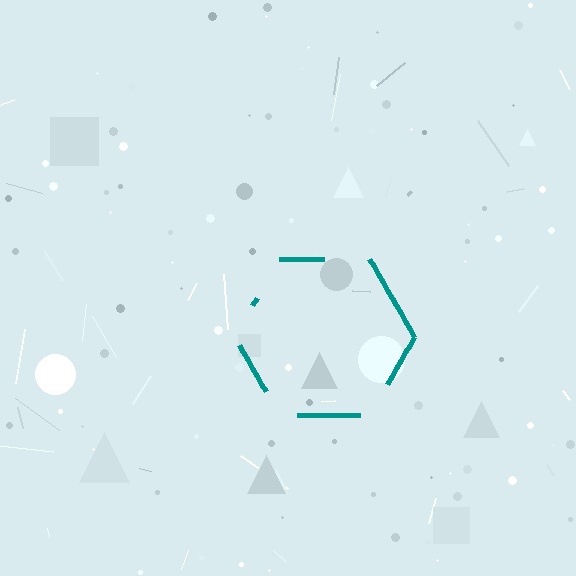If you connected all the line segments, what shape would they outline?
They would outline a hexagon.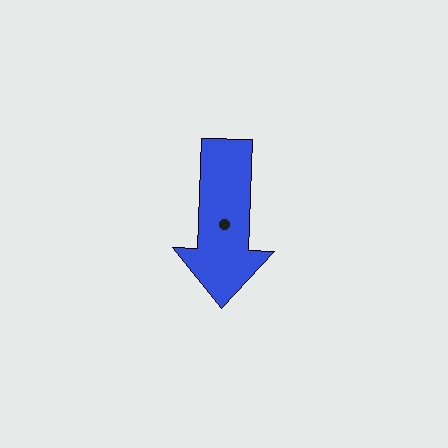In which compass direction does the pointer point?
South.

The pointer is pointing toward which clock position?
Roughly 6 o'clock.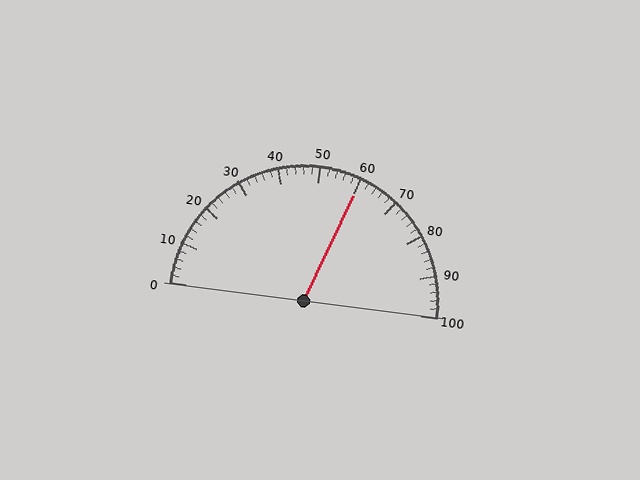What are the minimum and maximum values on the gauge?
The gauge ranges from 0 to 100.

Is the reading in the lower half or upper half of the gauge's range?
The reading is in the upper half of the range (0 to 100).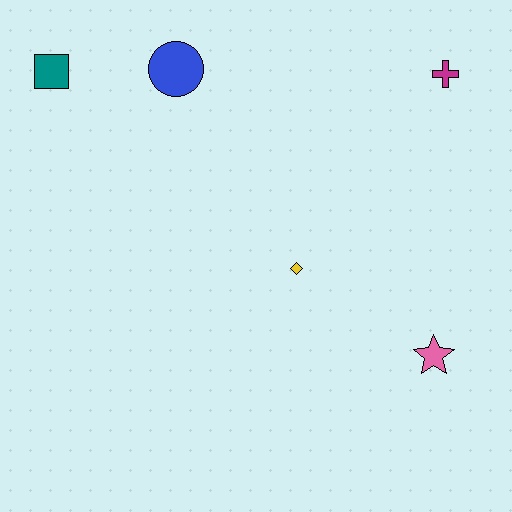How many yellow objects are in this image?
There is 1 yellow object.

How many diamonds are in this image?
There is 1 diamond.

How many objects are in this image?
There are 5 objects.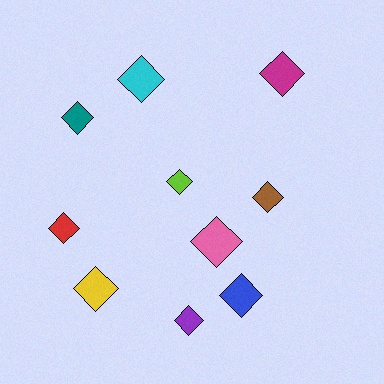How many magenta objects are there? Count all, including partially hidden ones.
There is 1 magenta object.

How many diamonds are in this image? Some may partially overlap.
There are 10 diamonds.